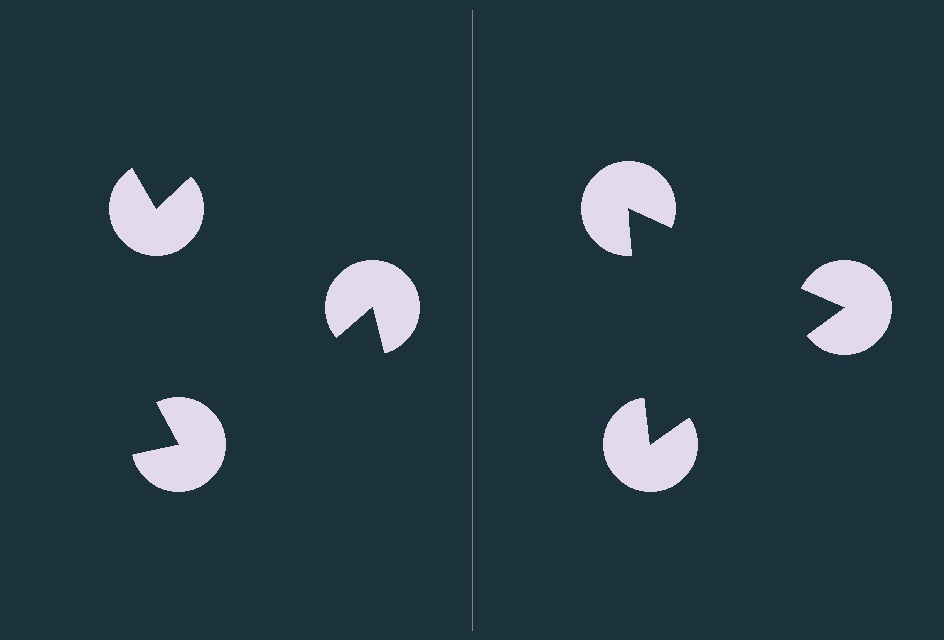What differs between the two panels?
The pac-man discs are positioned identically on both sides; only the wedge orientations differ. On the right they align to a triangle; on the left they are misaligned.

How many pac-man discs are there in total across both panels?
6 — 3 on each side.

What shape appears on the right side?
An illusory triangle.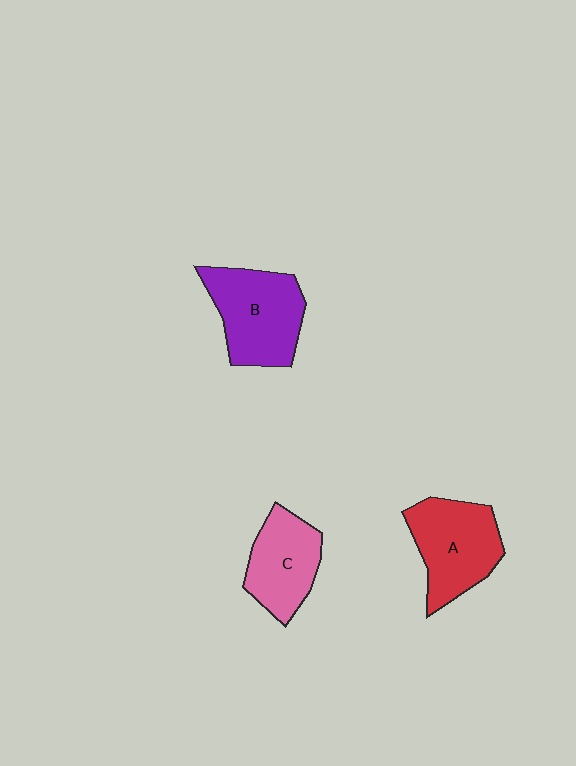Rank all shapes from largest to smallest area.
From largest to smallest: B (purple), A (red), C (pink).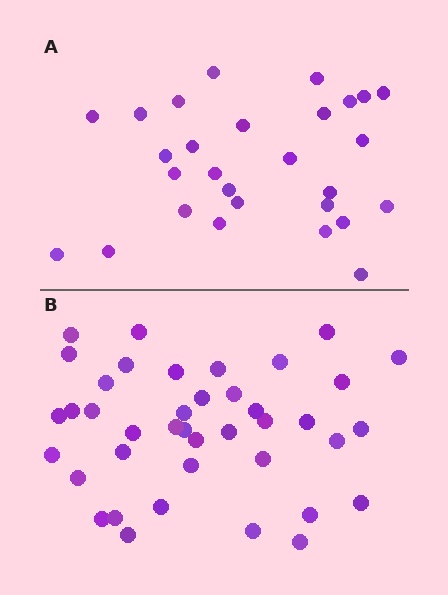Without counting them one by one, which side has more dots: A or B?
Region B (the bottom region) has more dots.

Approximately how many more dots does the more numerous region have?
Region B has roughly 12 or so more dots than region A.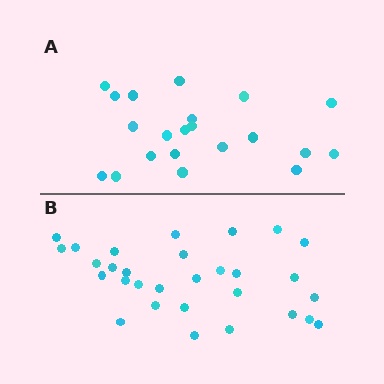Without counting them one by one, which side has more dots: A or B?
Region B (the bottom region) has more dots.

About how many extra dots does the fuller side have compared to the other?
Region B has roughly 8 or so more dots than region A.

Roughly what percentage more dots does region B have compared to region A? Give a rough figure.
About 45% more.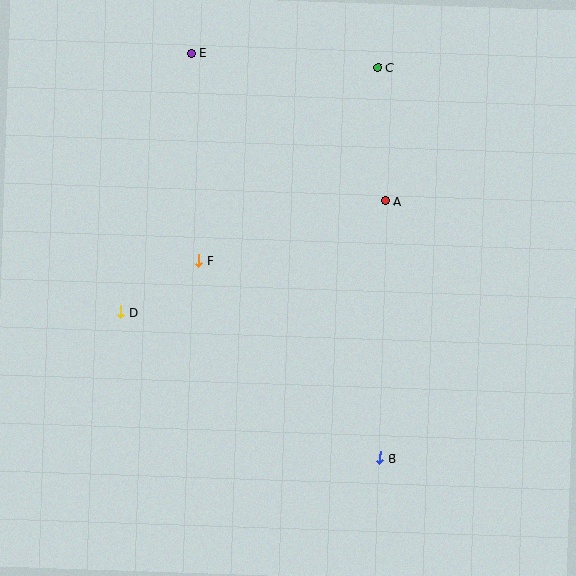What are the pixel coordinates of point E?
Point E is at (191, 53).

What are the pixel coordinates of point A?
Point A is at (385, 201).